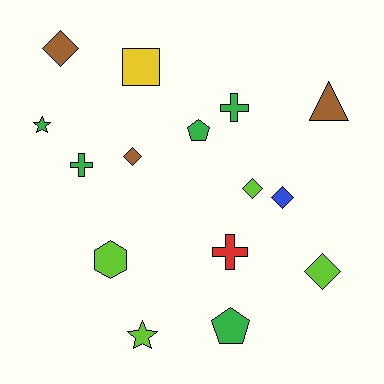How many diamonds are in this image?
There are 5 diamonds.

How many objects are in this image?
There are 15 objects.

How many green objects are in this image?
There are 5 green objects.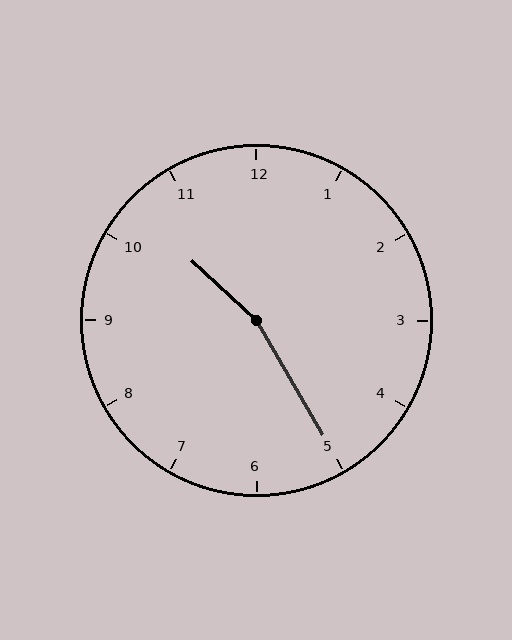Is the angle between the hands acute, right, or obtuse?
It is obtuse.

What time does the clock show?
10:25.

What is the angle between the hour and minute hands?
Approximately 162 degrees.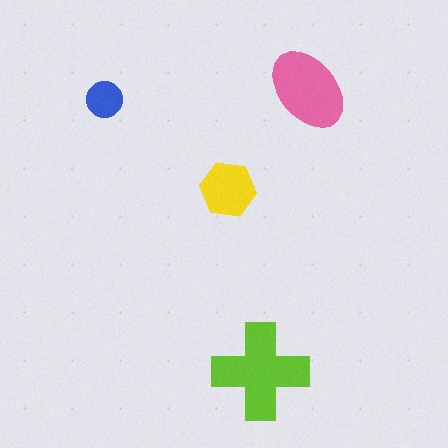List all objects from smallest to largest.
The blue circle, the yellow hexagon, the pink ellipse, the lime cross.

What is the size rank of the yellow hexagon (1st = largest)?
3rd.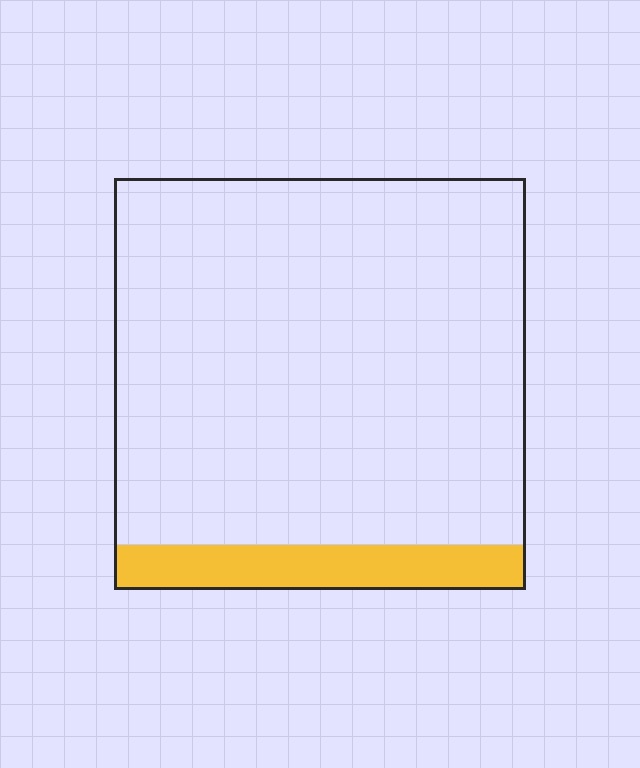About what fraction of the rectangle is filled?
About one tenth (1/10).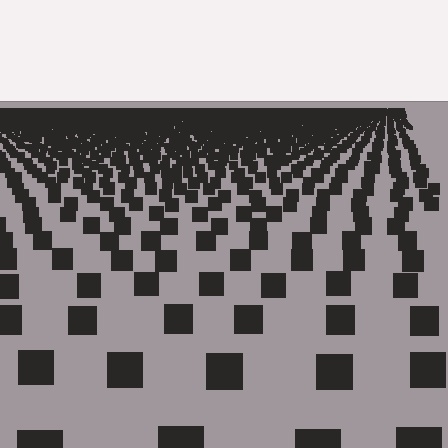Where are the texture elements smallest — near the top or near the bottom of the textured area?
Near the top.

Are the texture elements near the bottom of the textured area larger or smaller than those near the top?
Larger. Near the bottom, elements are closer to the viewer and appear at a bigger on-screen size.